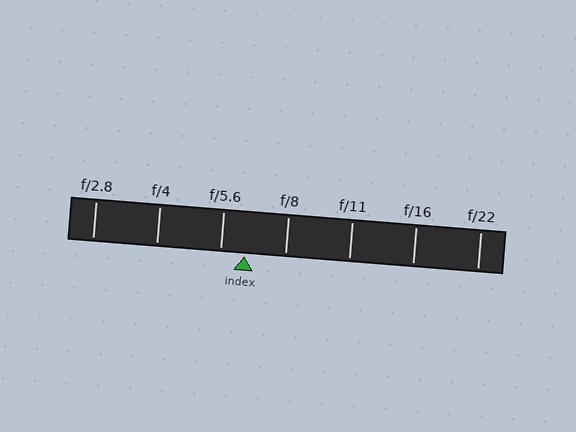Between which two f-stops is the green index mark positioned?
The index mark is between f/5.6 and f/8.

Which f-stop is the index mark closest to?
The index mark is closest to f/5.6.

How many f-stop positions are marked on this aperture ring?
There are 7 f-stop positions marked.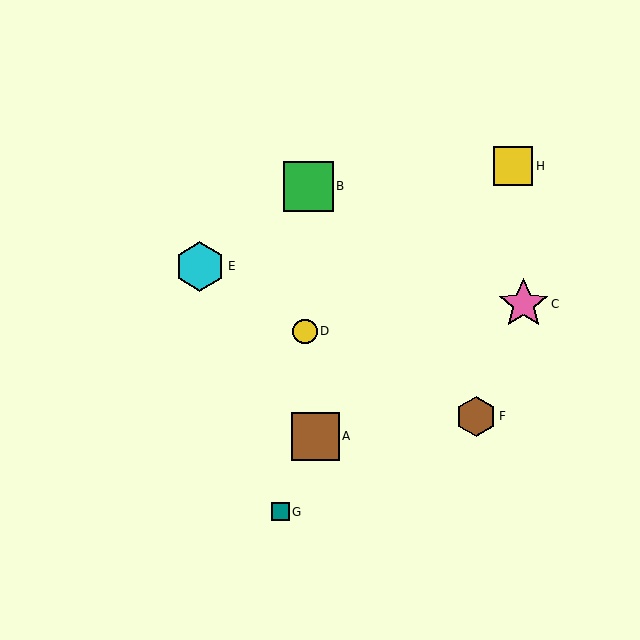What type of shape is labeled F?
Shape F is a brown hexagon.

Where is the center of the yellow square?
The center of the yellow square is at (513, 166).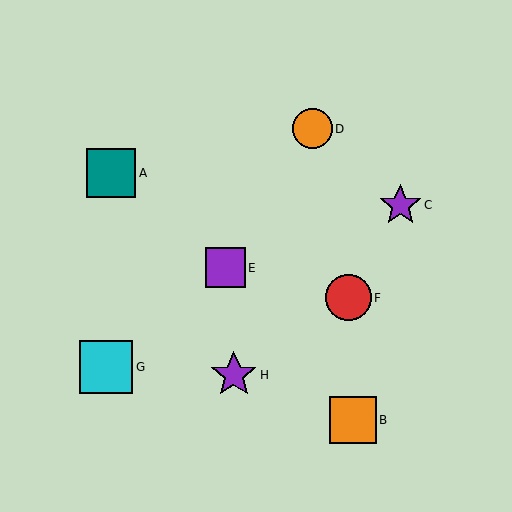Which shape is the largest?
The cyan square (labeled G) is the largest.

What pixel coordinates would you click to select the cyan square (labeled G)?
Click at (106, 367) to select the cyan square G.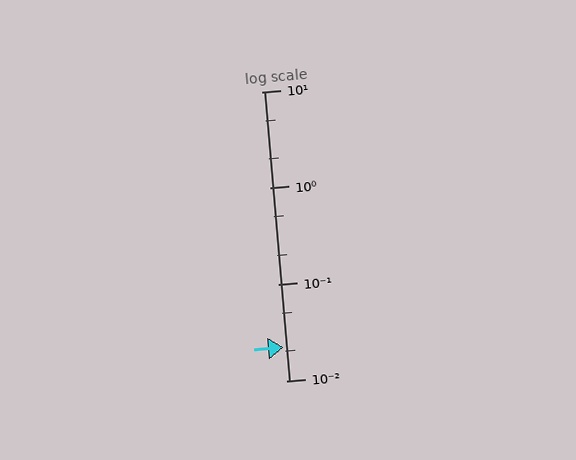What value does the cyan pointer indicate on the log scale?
The pointer indicates approximately 0.022.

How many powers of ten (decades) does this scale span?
The scale spans 3 decades, from 0.01 to 10.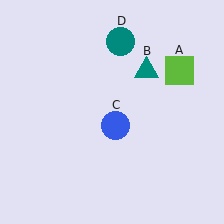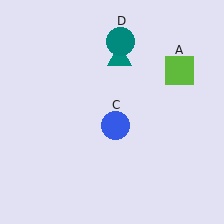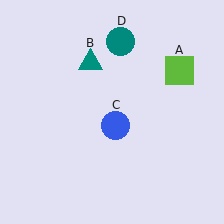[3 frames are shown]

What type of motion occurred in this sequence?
The teal triangle (object B) rotated counterclockwise around the center of the scene.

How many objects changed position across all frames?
1 object changed position: teal triangle (object B).